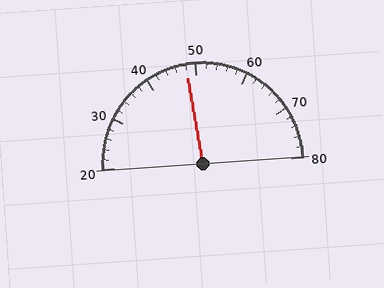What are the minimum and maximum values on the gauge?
The gauge ranges from 20 to 80.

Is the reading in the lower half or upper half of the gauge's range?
The reading is in the lower half of the range (20 to 80).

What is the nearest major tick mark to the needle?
The nearest major tick mark is 50.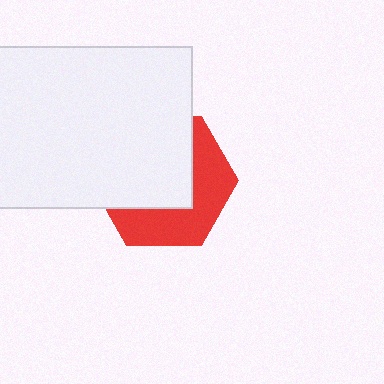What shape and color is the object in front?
The object in front is a white rectangle.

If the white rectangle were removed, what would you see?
You would see the complete red hexagon.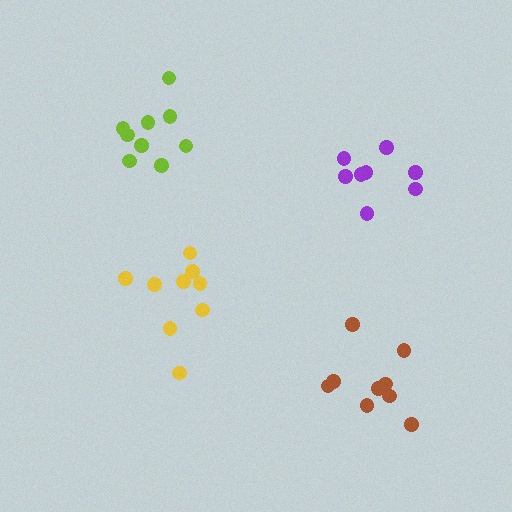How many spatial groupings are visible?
There are 4 spatial groupings.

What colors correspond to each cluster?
The clusters are colored: yellow, purple, lime, brown.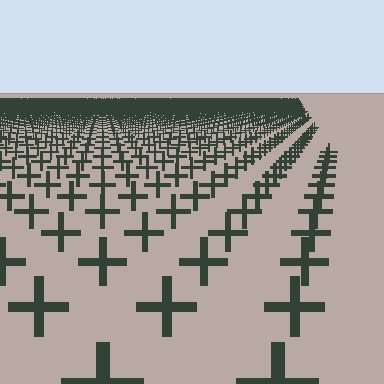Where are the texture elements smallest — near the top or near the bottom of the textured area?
Near the top.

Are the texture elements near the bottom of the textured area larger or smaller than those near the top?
Larger. Near the bottom, elements are closer to the viewer and appear at a bigger on-screen size.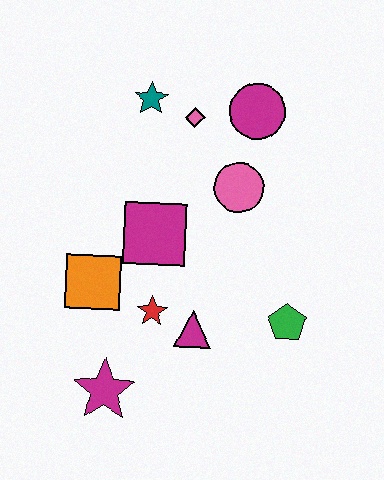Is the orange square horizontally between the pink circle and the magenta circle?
No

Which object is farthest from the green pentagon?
The teal star is farthest from the green pentagon.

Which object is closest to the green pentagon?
The magenta triangle is closest to the green pentagon.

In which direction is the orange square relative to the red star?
The orange square is to the left of the red star.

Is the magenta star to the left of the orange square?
No